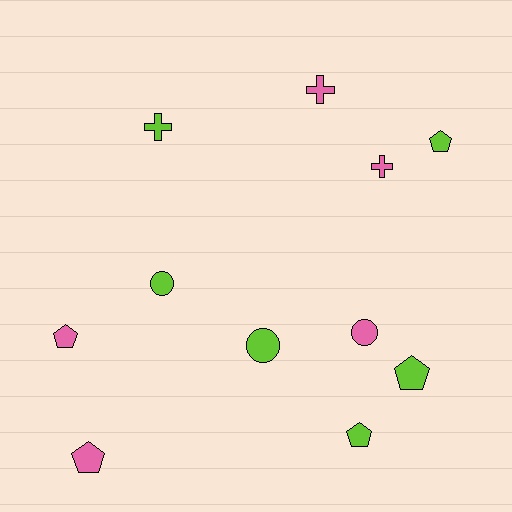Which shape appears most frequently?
Pentagon, with 5 objects.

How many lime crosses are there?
There is 1 lime cross.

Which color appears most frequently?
Lime, with 6 objects.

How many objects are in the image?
There are 11 objects.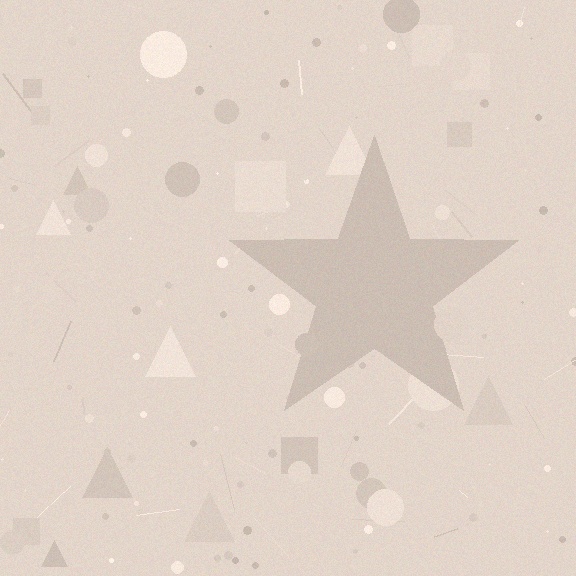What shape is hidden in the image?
A star is hidden in the image.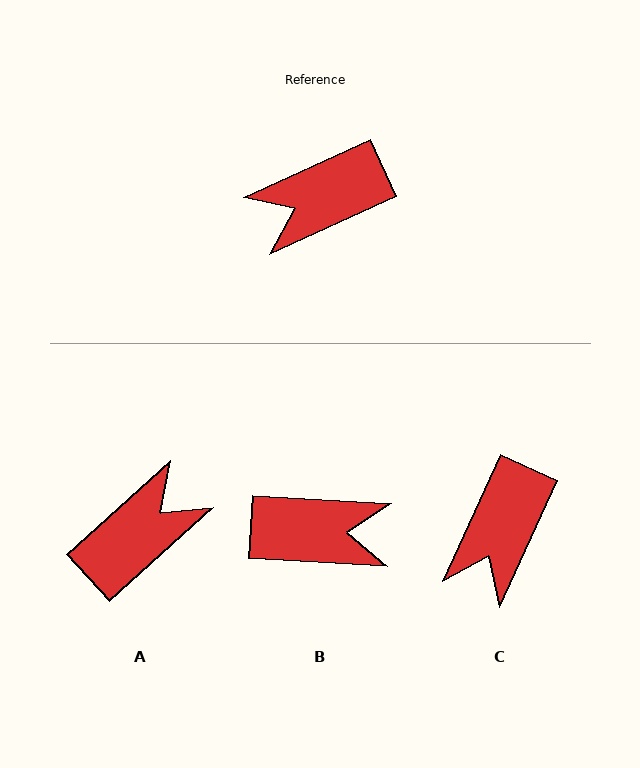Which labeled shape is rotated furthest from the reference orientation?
A, about 162 degrees away.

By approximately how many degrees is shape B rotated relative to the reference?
Approximately 152 degrees counter-clockwise.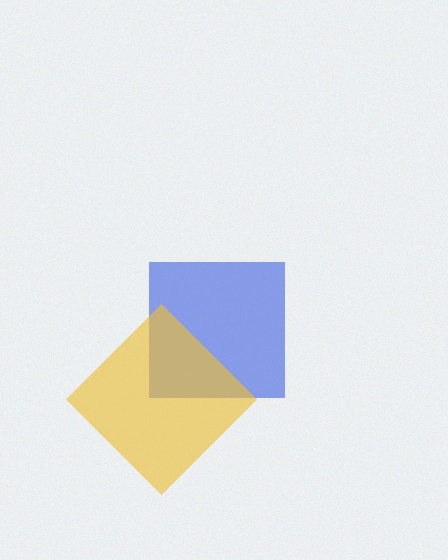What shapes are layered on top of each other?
The layered shapes are: a blue square, a yellow diamond.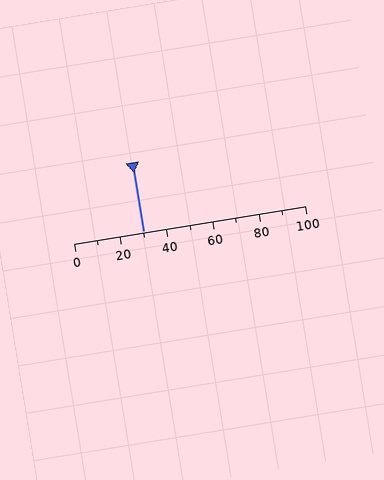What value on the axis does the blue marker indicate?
The marker indicates approximately 30.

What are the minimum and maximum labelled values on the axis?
The axis runs from 0 to 100.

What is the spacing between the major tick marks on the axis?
The major ticks are spaced 20 apart.